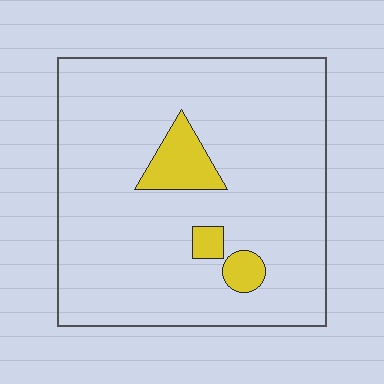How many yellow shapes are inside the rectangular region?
3.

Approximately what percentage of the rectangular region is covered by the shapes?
Approximately 10%.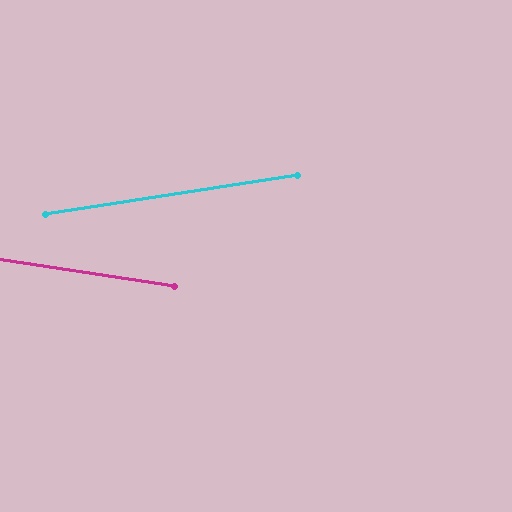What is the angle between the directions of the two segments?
Approximately 17 degrees.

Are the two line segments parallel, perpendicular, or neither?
Neither parallel nor perpendicular — they differ by about 17°.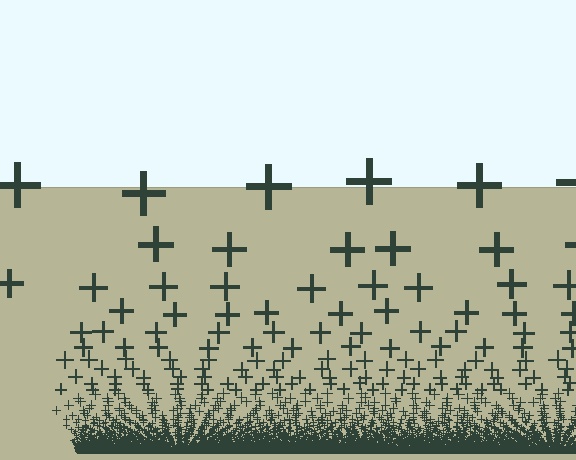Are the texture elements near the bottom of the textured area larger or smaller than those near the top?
Smaller. The gradient is inverted — elements near the bottom are smaller and denser.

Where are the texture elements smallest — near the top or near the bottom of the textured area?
Near the bottom.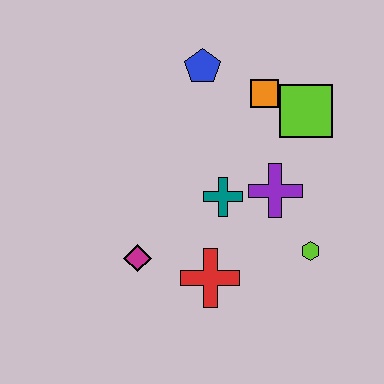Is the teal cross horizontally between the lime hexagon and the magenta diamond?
Yes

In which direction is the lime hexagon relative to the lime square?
The lime hexagon is below the lime square.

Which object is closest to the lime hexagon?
The purple cross is closest to the lime hexagon.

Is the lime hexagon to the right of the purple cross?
Yes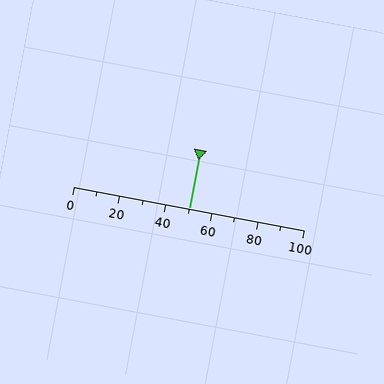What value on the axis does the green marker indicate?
The marker indicates approximately 50.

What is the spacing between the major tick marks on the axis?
The major ticks are spaced 20 apart.